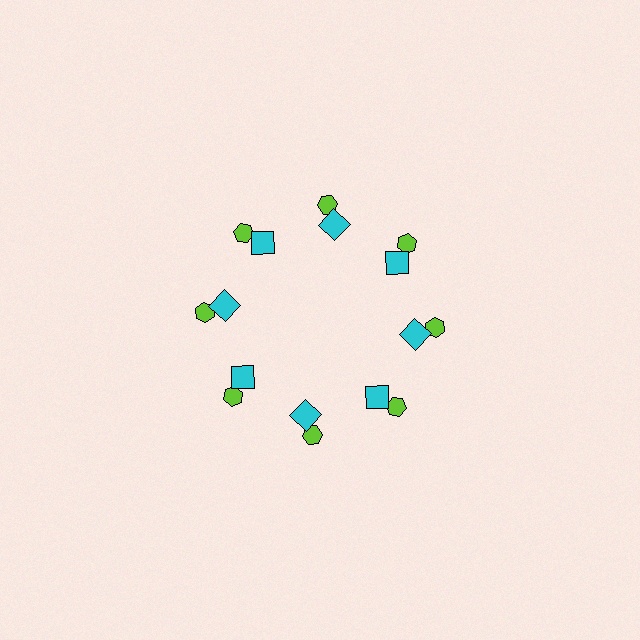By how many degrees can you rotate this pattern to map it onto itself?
The pattern maps onto itself every 45 degrees of rotation.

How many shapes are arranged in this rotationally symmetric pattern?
There are 16 shapes, arranged in 8 groups of 2.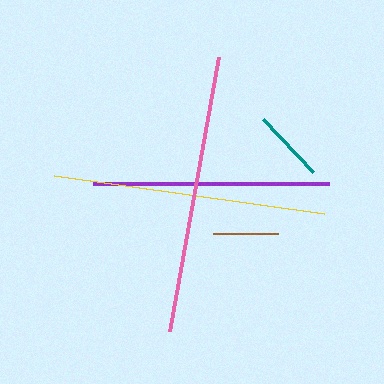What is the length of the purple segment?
The purple segment is approximately 236 pixels long.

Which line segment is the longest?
The pink line is the longest at approximately 279 pixels.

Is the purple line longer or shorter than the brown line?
The purple line is longer than the brown line.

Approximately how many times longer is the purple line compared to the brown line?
The purple line is approximately 3.6 times the length of the brown line.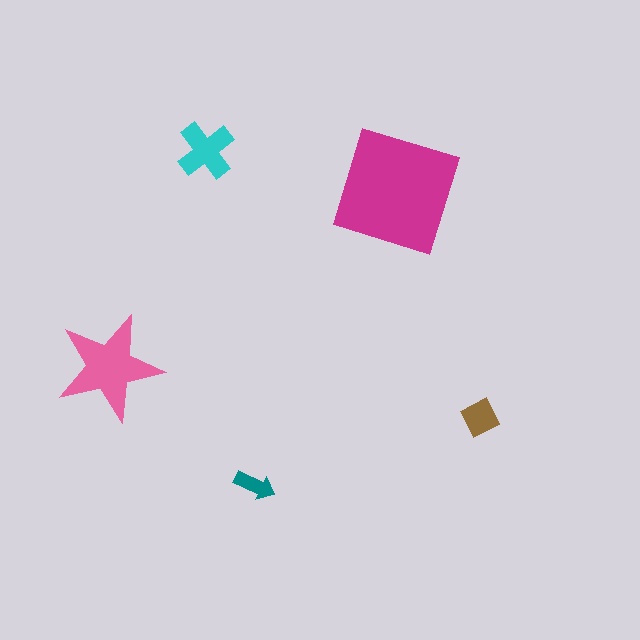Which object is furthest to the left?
The pink star is leftmost.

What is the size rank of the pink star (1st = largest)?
2nd.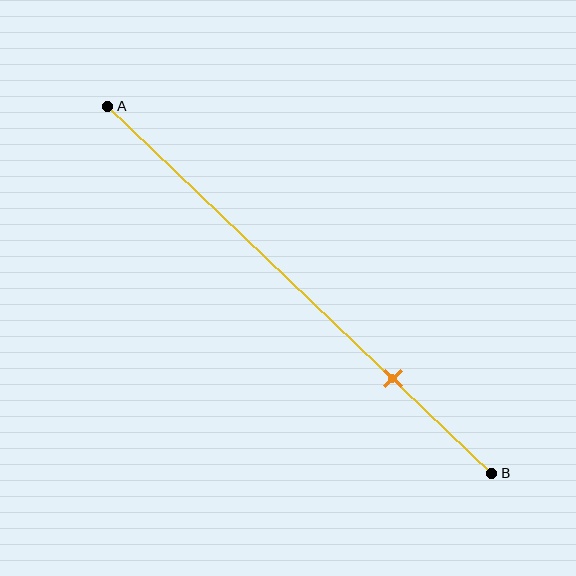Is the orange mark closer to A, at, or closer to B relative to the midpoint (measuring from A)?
The orange mark is closer to point B than the midpoint of segment AB.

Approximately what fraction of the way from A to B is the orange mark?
The orange mark is approximately 75% of the way from A to B.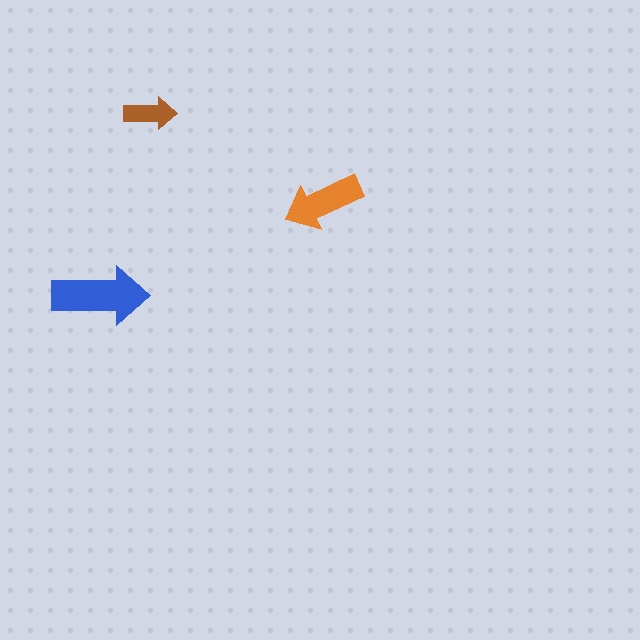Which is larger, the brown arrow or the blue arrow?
The blue one.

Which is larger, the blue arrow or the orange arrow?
The blue one.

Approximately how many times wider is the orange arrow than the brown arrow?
About 1.5 times wider.